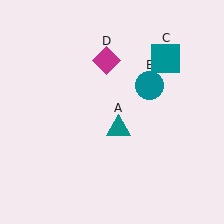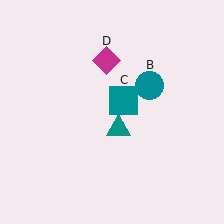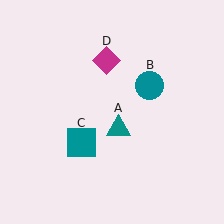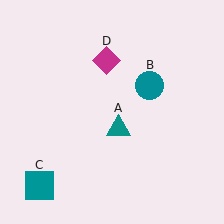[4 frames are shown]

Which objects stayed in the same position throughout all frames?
Teal triangle (object A) and teal circle (object B) and magenta diamond (object D) remained stationary.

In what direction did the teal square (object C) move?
The teal square (object C) moved down and to the left.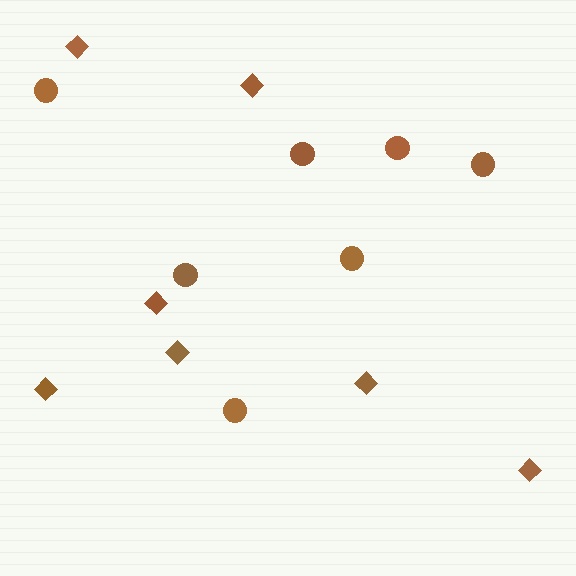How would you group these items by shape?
There are 2 groups: one group of circles (7) and one group of diamonds (7).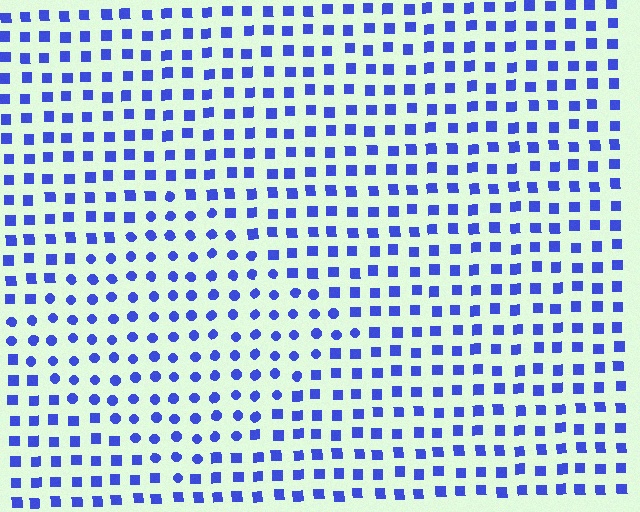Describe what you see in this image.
The image is filled with small blue elements arranged in a uniform grid. A diamond-shaped region contains circles, while the surrounding area contains squares. The boundary is defined purely by the change in element shape.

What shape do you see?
I see a diamond.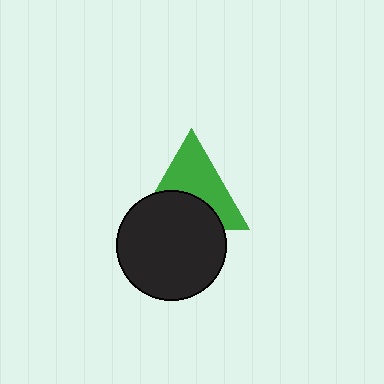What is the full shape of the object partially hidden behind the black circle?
The partially hidden object is a green triangle.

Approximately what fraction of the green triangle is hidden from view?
Roughly 44% of the green triangle is hidden behind the black circle.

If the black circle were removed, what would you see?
You would see the complete green triangle.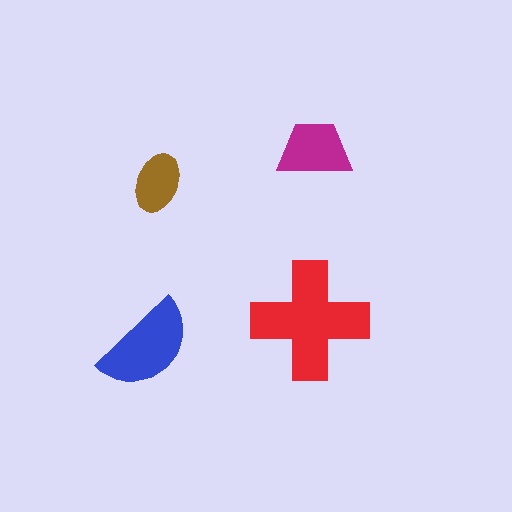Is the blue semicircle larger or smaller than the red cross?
Smaller.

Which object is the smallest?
The brown ellipse.